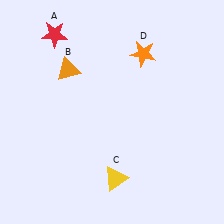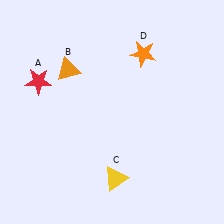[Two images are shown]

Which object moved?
The red star (A) moved down.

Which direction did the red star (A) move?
The red star (A) moved down.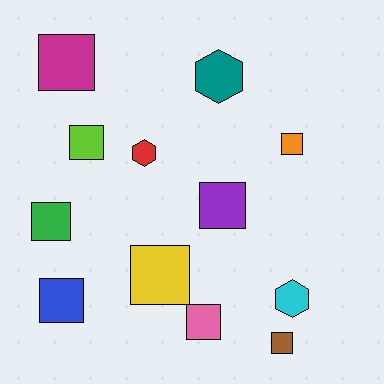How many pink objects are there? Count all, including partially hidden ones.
There is 1 pink object.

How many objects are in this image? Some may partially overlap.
There are 12 objects.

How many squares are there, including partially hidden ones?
There are 9 squares.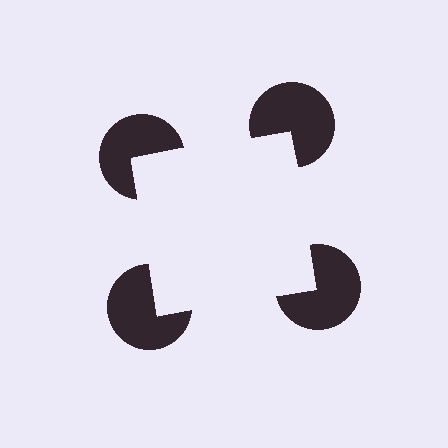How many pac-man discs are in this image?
There are 4 — one at each vertex of the illusory square.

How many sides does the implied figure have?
4 sides.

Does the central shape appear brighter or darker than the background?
It typically appears slightly brighter than the background, even though no actual brightness change is drawn.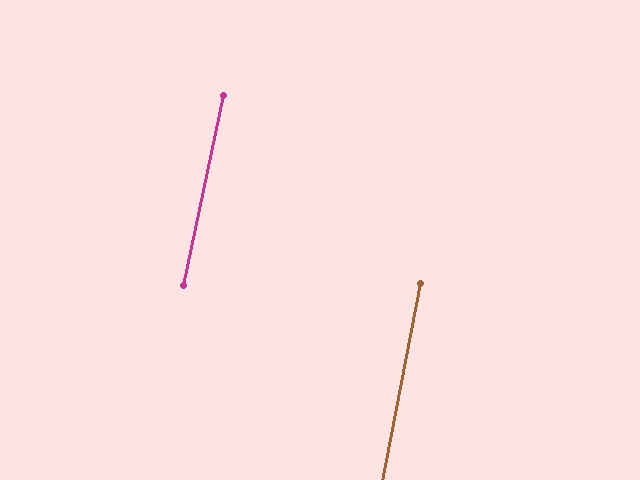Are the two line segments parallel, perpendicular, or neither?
Parallel — their directions differ by only 1.2°.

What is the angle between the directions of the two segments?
Approximately 1 degree.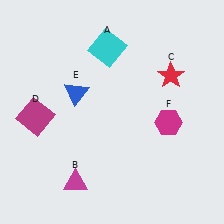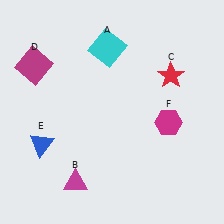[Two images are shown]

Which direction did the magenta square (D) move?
The magenta square (D) moved up.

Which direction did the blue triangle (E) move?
The blue triangle (E) moved down.